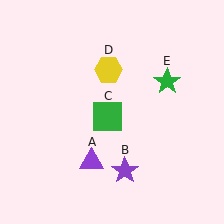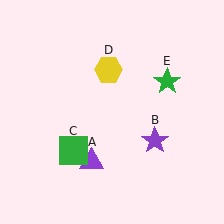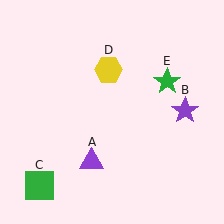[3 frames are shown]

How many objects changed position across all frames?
2 objects changed position: purple star (object B), green square (object C).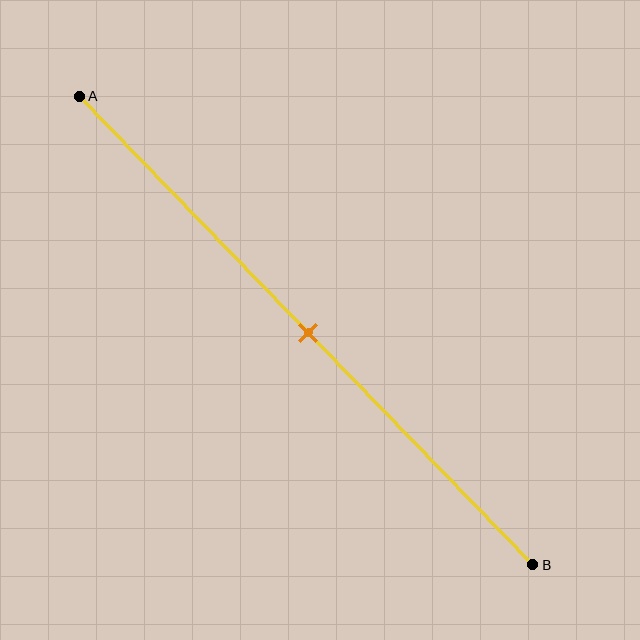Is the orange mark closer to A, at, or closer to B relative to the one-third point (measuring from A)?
The orange mark is closer to point B than the one-third point of segment AB.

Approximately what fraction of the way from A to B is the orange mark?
The orange mark is approximately 50% of the way from A to B.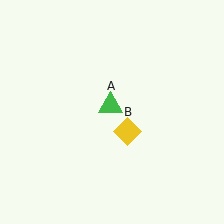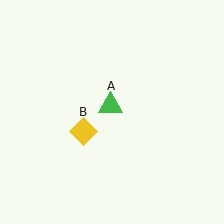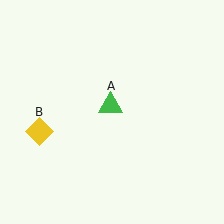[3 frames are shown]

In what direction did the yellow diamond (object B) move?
The yellow diamond (object B) moved left.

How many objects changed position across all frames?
1 object changed position: yellow diamond (object B).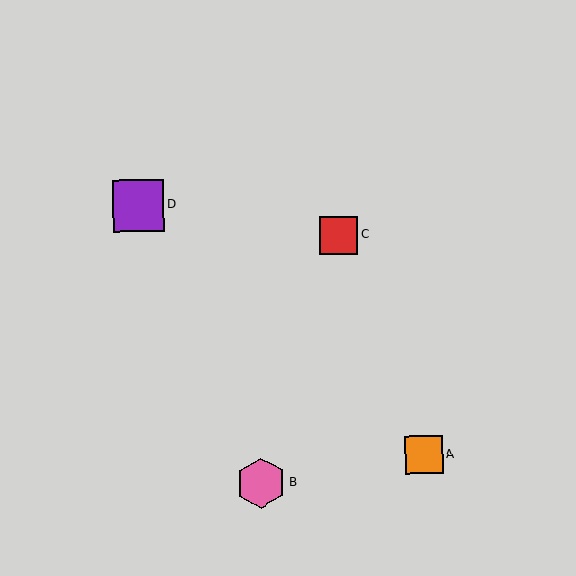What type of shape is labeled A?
Shape A is an orange square.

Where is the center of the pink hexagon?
The center of the pink hexagon is at (261, 483).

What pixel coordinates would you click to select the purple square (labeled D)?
Click at (138, 206) to select the purple square D.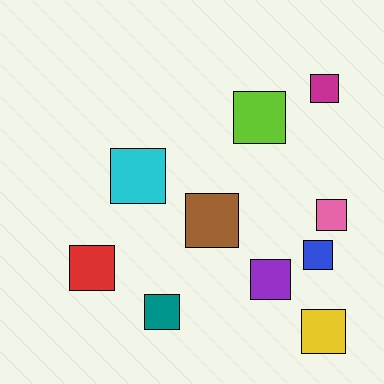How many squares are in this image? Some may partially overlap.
There are 10 squares.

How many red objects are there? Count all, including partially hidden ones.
There is 1 red object.